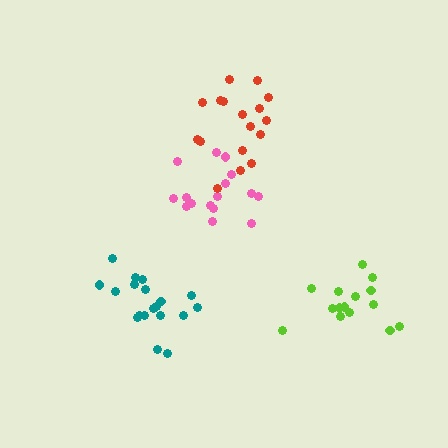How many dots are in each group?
Group 1: 16 dots, Group 2: 15 dots, Group 3: 19 dots, Group 4: 17 dots (67 total).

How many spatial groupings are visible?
There are 4 spatial groupings.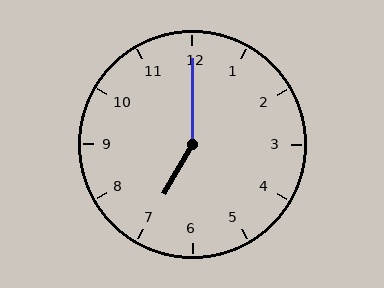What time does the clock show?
7:00.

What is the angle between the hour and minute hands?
Approximately 150 degrees.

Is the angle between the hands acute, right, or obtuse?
It is obtuse.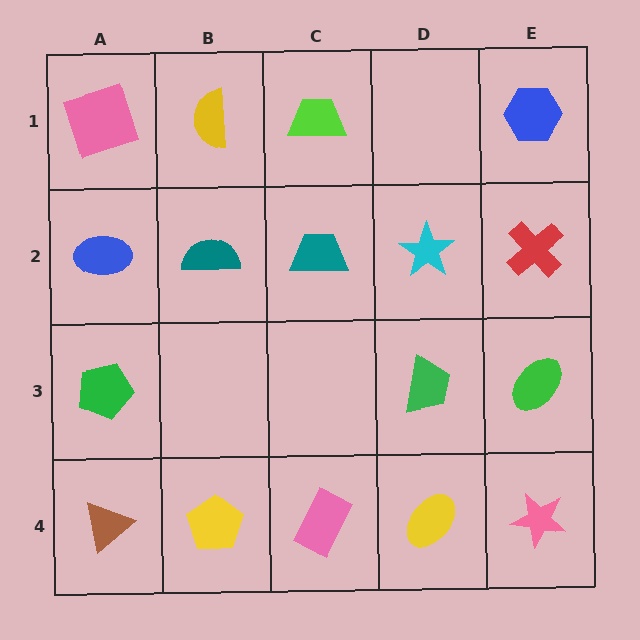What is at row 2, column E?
A red cross.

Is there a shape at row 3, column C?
No, that cell is empty.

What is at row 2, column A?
A blue ellipse.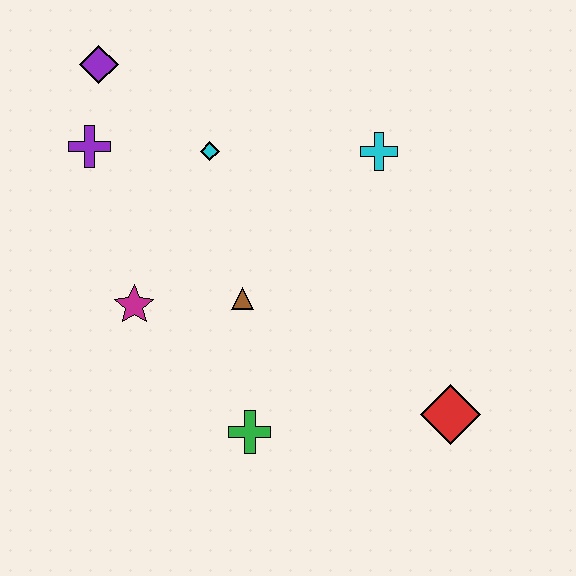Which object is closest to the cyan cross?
The cyan diamond is closest to the cyan cross.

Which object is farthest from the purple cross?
The red diamond is farthest from the purple cross.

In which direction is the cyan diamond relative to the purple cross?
The cyan diamond is to the right of the purple cross.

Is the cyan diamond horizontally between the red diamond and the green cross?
No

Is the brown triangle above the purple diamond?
No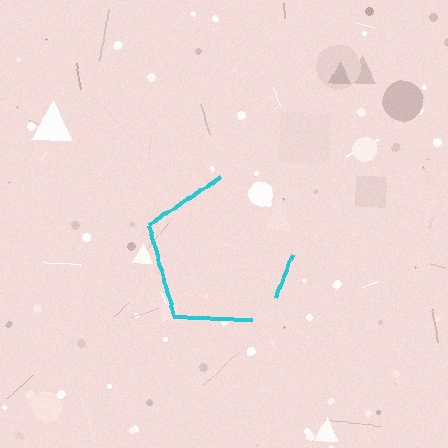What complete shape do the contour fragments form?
The contour fragments form a pentagon.